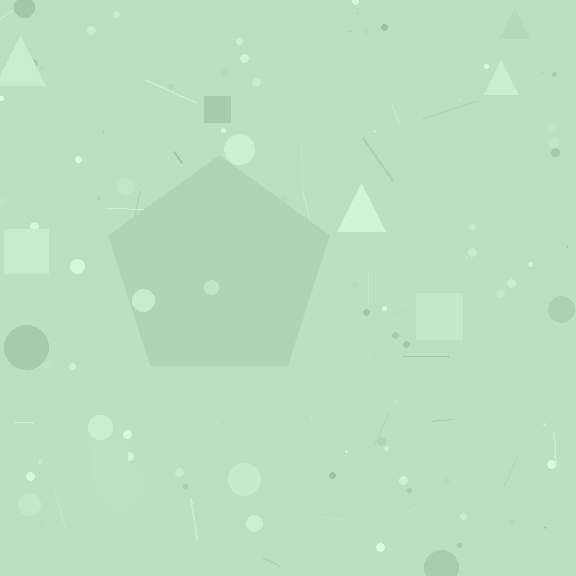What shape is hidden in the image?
A pentagon is hidden in the image.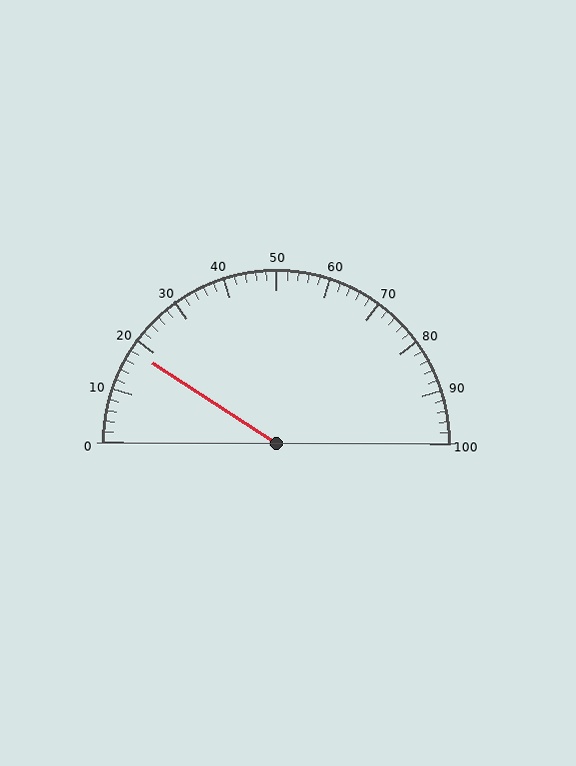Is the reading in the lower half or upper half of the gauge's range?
The reading is in the lower half of the range (0 to 100).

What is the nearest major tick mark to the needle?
The nearest major tick mark is 20.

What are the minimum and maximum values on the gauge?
The gauge ranges from 0 to 100.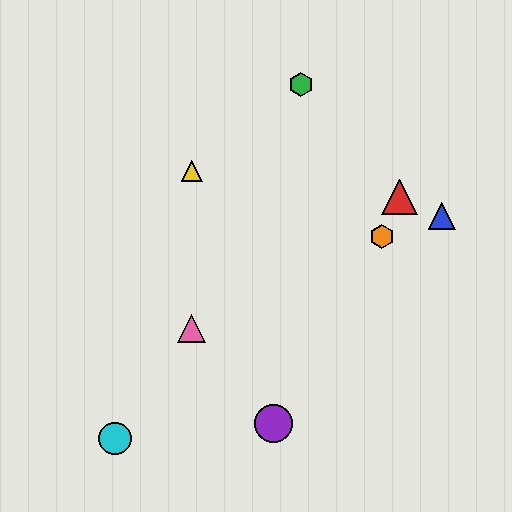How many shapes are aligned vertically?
2 shapes (the yellow triangle, the pink triangle) are aligned vertically.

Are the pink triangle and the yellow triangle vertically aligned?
Yes, both are at x≈192.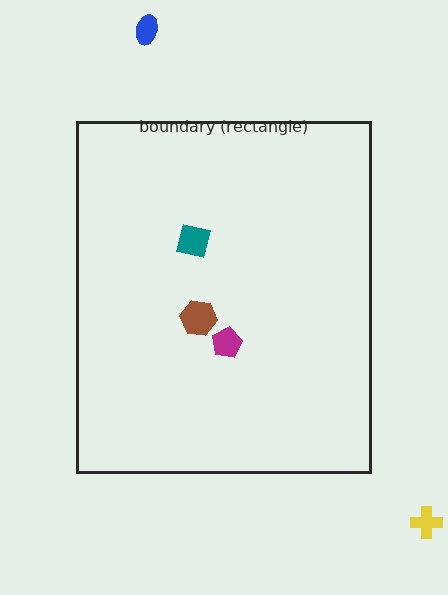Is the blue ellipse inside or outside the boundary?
Outside.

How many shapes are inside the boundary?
3 inside, 2 outside.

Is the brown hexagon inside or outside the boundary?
Inside.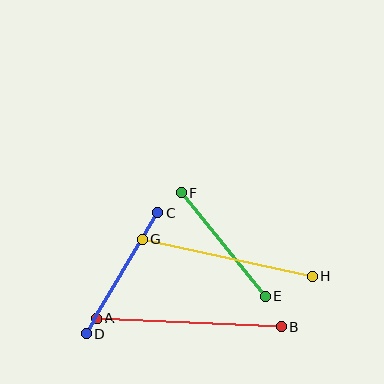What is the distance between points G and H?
The distance is approximately 174 pixels.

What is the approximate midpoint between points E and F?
The midpoint is at approximately (223, 244) pixels.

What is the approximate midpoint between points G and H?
The midpoint is at approximately (227, 258) pixels.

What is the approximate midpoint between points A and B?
The midpoint is at approximately (189, 323) pixels.